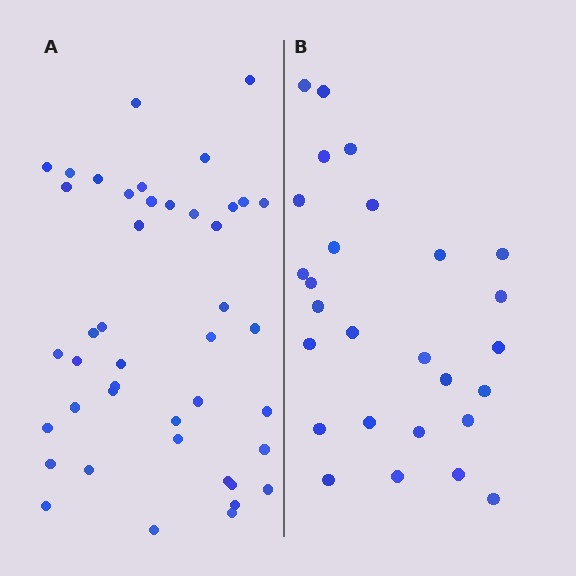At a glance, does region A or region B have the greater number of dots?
Region A (the left region) has more dots.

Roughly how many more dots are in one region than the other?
Region A has approximately 15 more dots than region B.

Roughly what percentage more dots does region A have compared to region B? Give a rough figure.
About 60% more.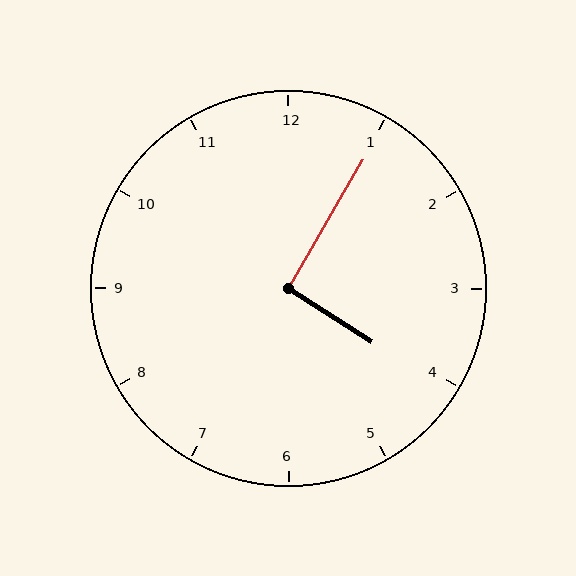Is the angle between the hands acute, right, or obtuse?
It is right.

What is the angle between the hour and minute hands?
Approximately 92 degrees.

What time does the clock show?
4:05.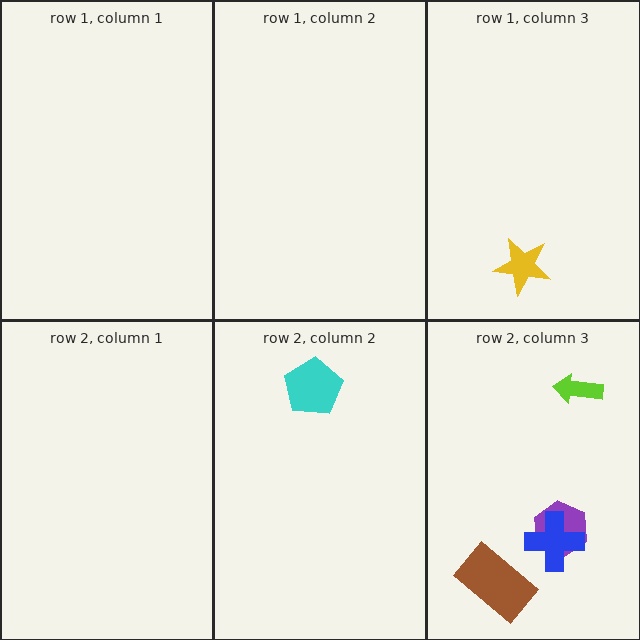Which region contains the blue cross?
The row 2, column 3 region.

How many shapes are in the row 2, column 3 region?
4.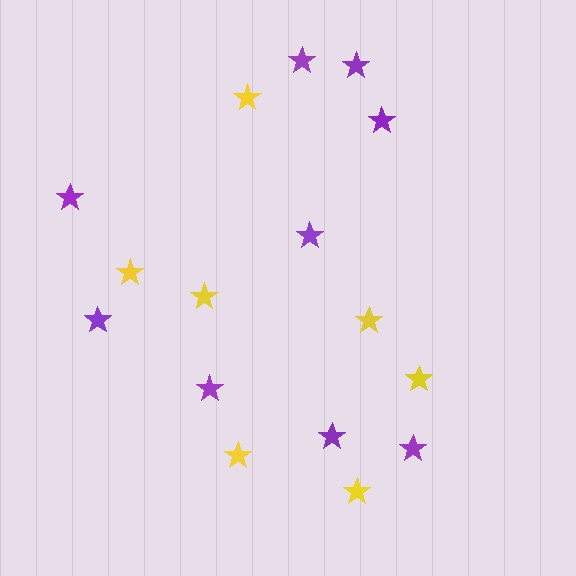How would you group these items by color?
There are 2 groups: one group of yellow stars (7) and one group of purple stars (9).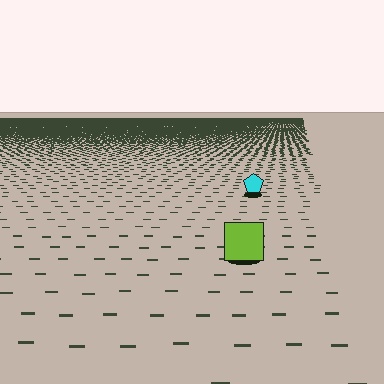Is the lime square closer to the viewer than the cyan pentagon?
Yes. The lime square is closer — you can tell from the texture gradient: the ground texture is coarser near it.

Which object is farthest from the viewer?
The cyan pentagon is farthest from the viewer. It appears smaller and the ground texture around it is denser.